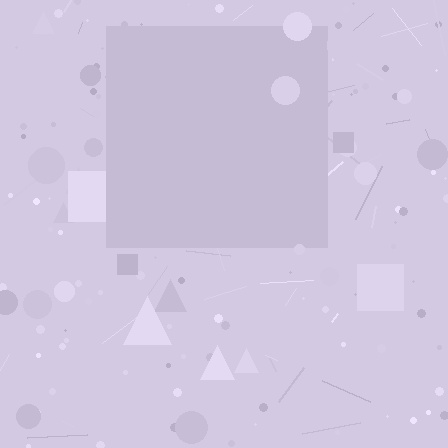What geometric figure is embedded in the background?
A square is embedded in the background.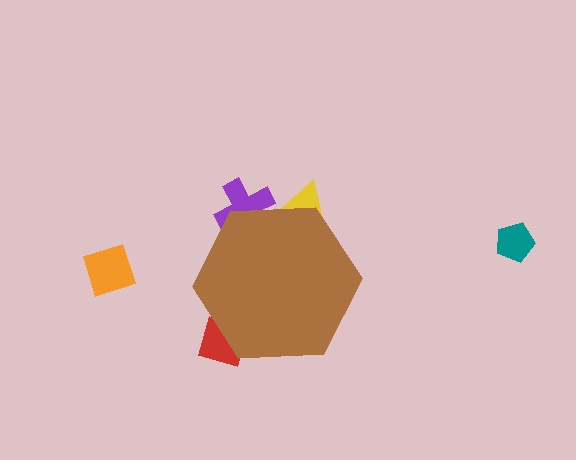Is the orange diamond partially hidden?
No, the orange diamond is fully visible.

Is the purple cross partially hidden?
Yes, the purple cross is partially hidden behind the brown hexagon.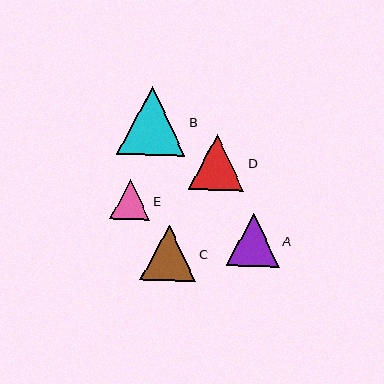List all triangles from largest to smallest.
From largest to smallest: B, D, C, A, E.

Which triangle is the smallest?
Triangle E is the smallest with a size of approximately 39 pixels.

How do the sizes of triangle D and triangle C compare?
Triangle D and triangle C are approximately the same size.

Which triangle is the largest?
Triangle B is the largest with a size of approximately 69 pixels.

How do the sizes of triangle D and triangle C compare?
Triangle D and triangle C are approximately the same size.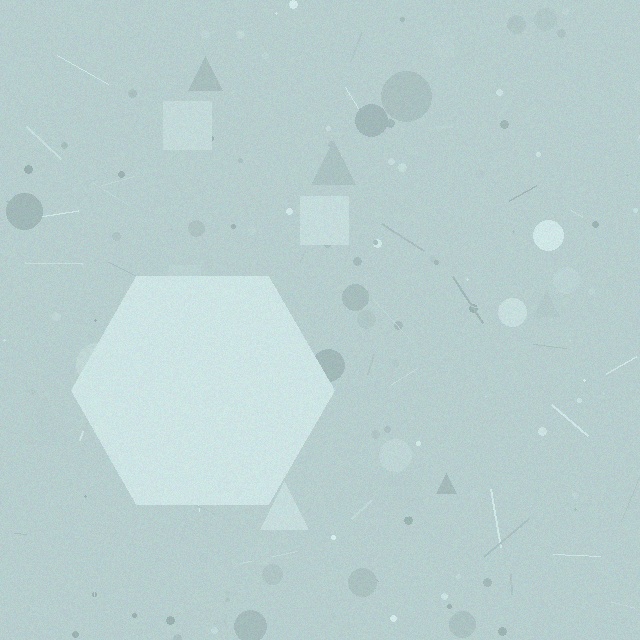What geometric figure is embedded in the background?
A hexagon is embedded in the background.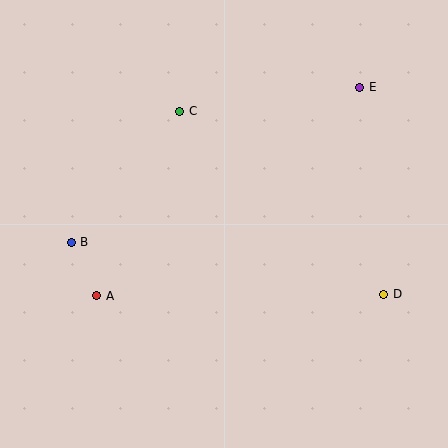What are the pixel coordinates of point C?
Point C is at (180, 111).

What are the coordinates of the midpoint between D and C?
The midpoint between D and C is at (282, 203).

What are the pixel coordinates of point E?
Point E is at (360, 87).